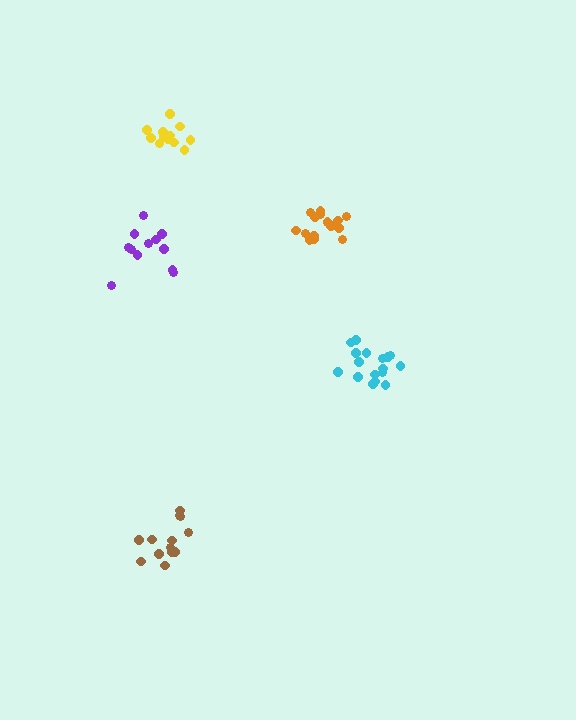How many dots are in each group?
Group 1: 13 dots, Group 2: 12 dots, Group 3: 13 dots, Group 4: 17 dots, Group 5: 16 dots (71 total).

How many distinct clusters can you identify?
There are 5 distinct clusters.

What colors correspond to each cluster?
The clusters are colored: yellow, purple, brown, cyan, orange.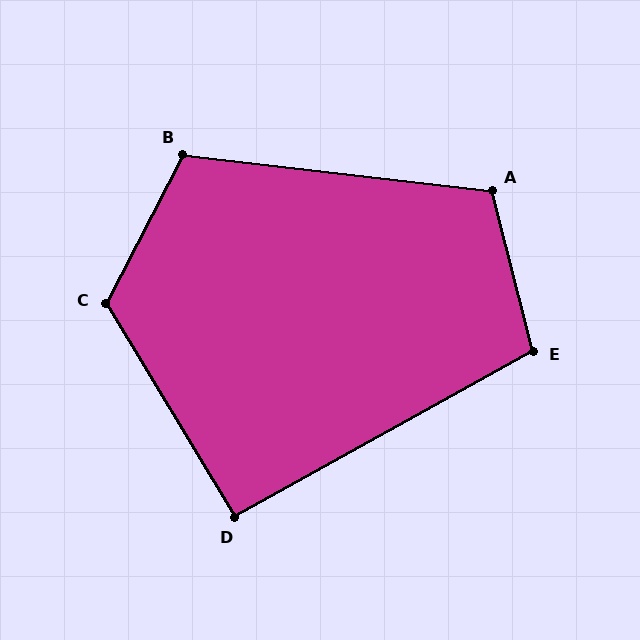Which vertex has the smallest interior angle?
D, at approximately 92 degrees.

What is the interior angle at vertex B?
Approximately 111 degrees (obtuse).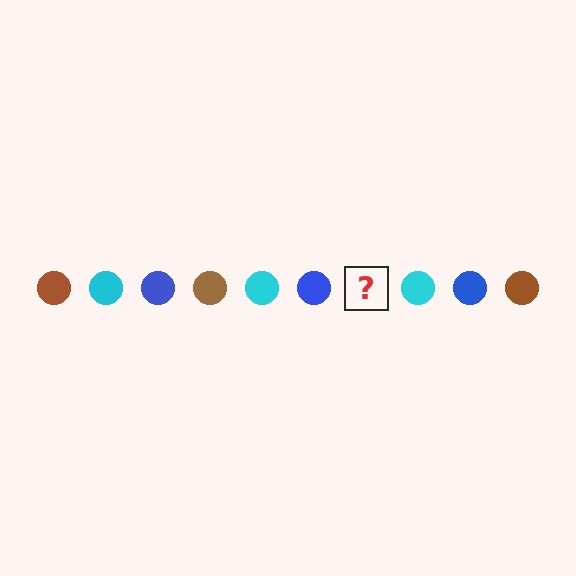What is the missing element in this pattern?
The missing element is a brown circle.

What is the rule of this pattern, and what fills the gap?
The rule is that the pattern cycles through brown, cyan, blue circles. The gap should be filled with a brown circle.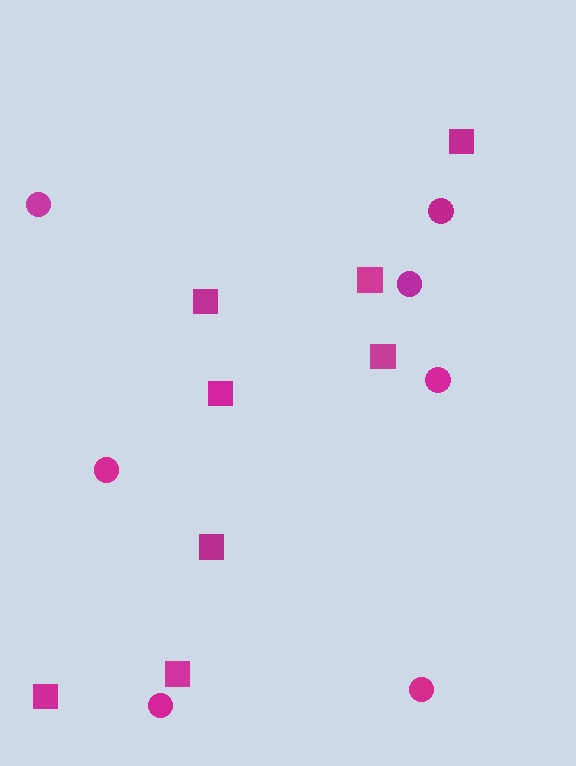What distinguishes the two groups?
There are 2 groups: one group of circles (7) and one group of squares (8).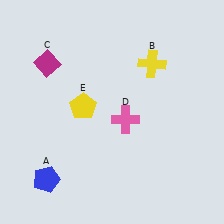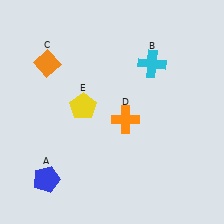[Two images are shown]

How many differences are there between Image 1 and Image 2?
There are 3 differences between the two images.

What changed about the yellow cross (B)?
In Image 1, B is yellow. In Image 2, it changed to cyan.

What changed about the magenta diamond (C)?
In Image 1, C is magenta. In Image 2, it changed to orange.